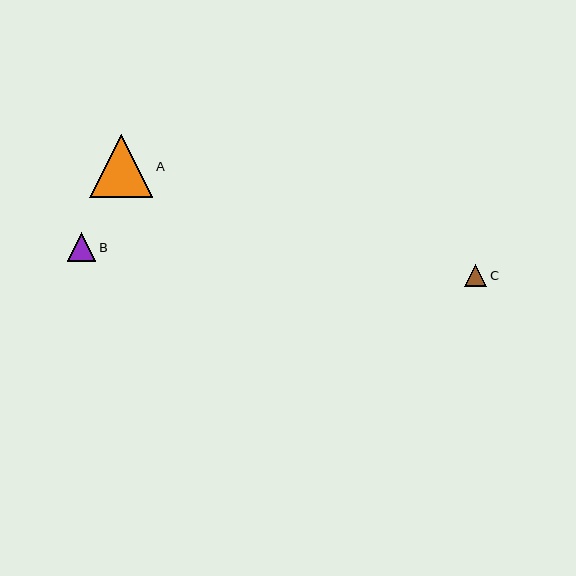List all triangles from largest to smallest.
From largest to smallest: A, B, C.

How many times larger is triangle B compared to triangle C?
Triangle B is approximately 1.3 times the size of triangle C.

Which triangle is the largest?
Triangle A is the largest with a size of approximately 63 pixels.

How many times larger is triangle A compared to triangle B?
Triangle A is approximately 2.2 times the size of triangle B.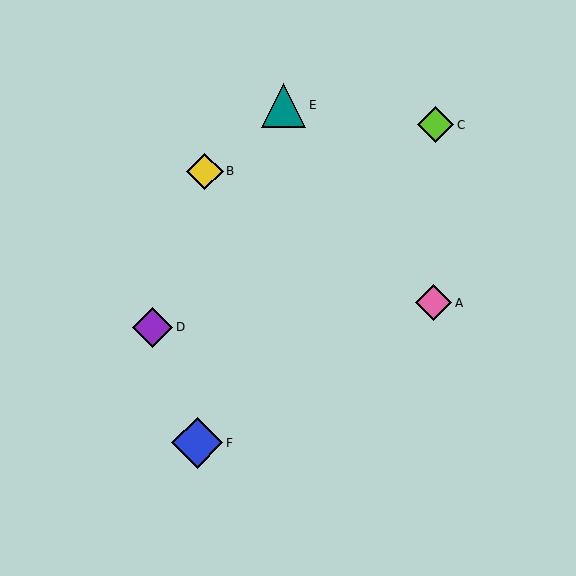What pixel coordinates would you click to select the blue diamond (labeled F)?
Click at (197, 443) to select the blue diamond F.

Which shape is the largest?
The blue diamond (labeled F) is the largest.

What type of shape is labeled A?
Shape A is a pink diamond.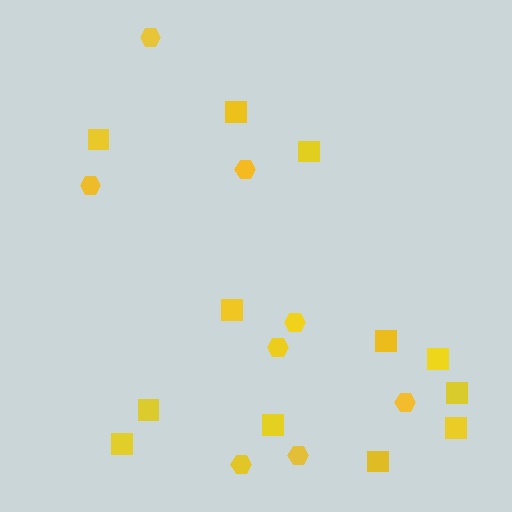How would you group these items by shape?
There are 2 groups: one group of hexagons (8) and one group of squares (12).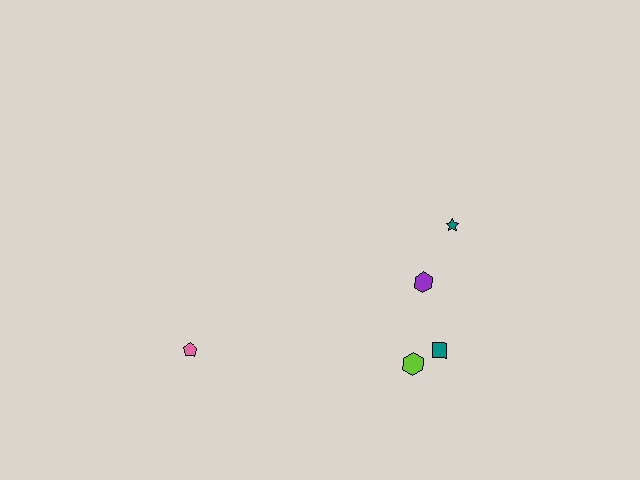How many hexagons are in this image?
There are 2 hexagons.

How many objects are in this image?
There are 5 objects.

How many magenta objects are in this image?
There are no magenta objects.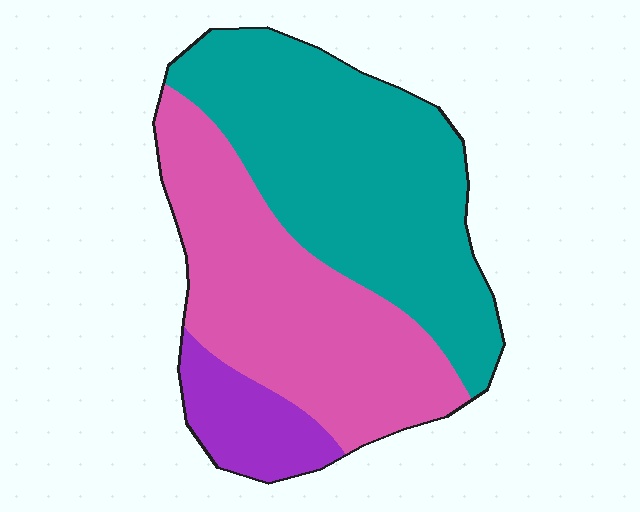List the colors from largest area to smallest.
From largest to smallest: teal, pink, purple.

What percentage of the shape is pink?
Pink takes up about two fifths (2/5) of the shape.